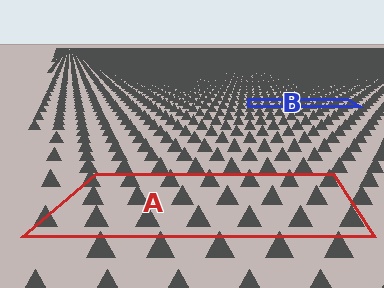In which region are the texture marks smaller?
The texture marks are smaller in region B, because it is farther away.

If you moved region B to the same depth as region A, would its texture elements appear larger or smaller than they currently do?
They would appear larger. At a closer depth, the same texture elements are projected at a bigger on-screen size.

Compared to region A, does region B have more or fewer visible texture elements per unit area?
Region B has more texture elements per unit area — they are packed more densely because it is farther away.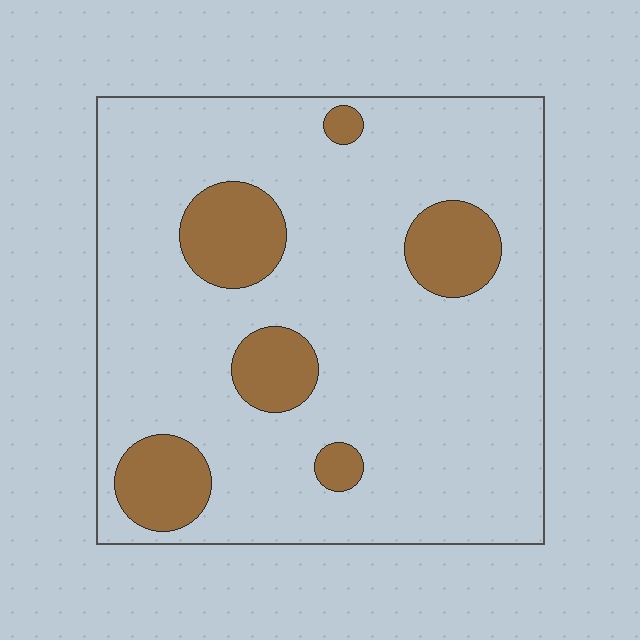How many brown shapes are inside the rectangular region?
6.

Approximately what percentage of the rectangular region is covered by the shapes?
Approximately 15%.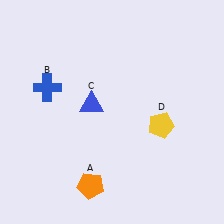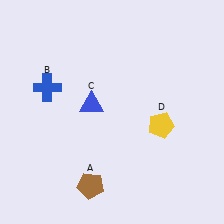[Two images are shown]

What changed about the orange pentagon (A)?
In Image 1, A is orange. In Image 2, it changed to brown.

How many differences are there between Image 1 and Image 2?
There is 1 difference between the two images.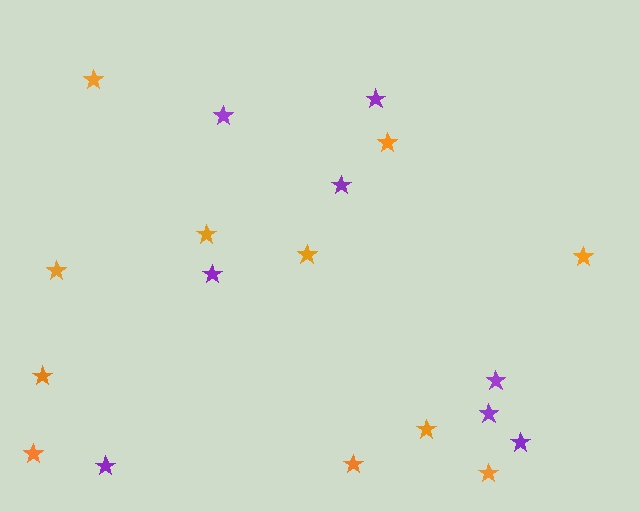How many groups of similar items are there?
There are 2 groups: one group of orange stars (11) and one group of purple stars (8).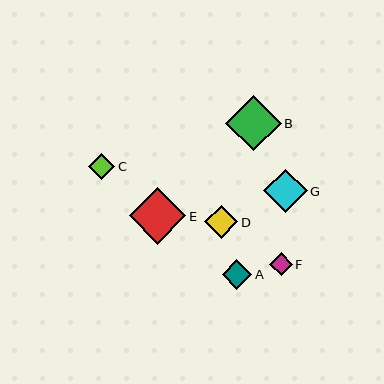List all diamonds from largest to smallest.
From largest to smallest: E, B, G, D, A, C, F.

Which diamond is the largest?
Diamond E is the largest with a size of approximately 57 pixels.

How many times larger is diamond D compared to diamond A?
Diamond D is approximately 1.1 times the size of diamond A.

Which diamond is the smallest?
Diamond F is the smallest with a size of approximately 23 pixels.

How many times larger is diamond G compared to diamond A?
Diamond G is approximately 1.5 times the size of diamond A.